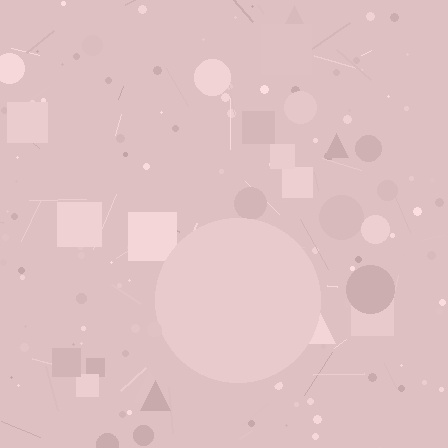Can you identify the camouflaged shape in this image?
The camouflaged shape is a circle.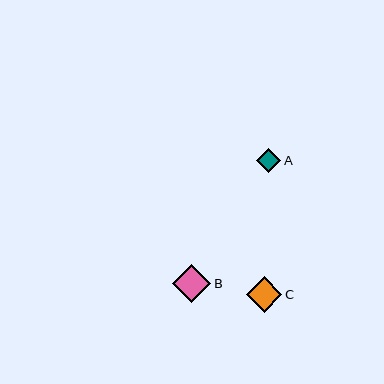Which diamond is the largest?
Diamond B is the largest with a size of approximately 38 pixels.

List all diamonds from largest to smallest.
From largest to smallest: B, C, A.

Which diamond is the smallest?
Diamond A is the smallest with a size of approximately 24 pixels.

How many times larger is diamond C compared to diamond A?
Diamond C is approximately 1.5 times the size of diamond A.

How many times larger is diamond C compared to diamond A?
Diamond C is approximately 1.5 times the size of diamond A.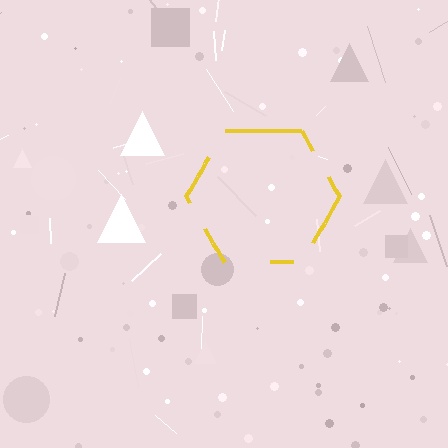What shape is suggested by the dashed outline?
The dashed outline suggests a hexagon.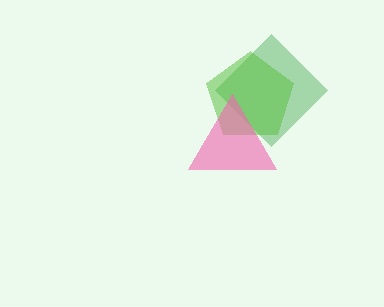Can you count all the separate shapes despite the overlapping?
Yes, there are 3 separate shapes.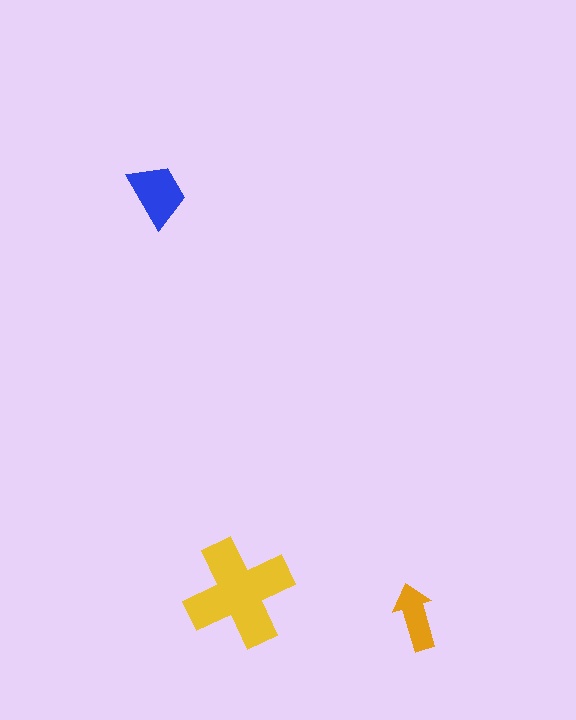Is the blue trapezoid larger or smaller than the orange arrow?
Larger.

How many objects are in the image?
There are 3 objects in the image.